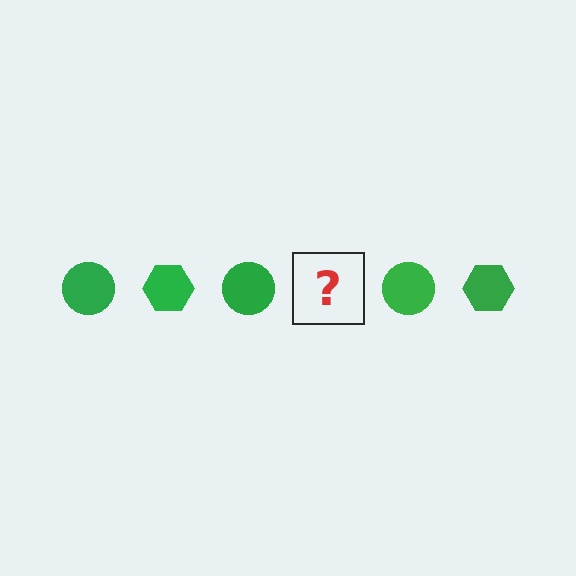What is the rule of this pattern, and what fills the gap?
The rule is that the pattern cycles through circle, hexagon shapes in green. The gap should be filled with a green hexagon.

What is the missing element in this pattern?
The missing element is a green hexagon.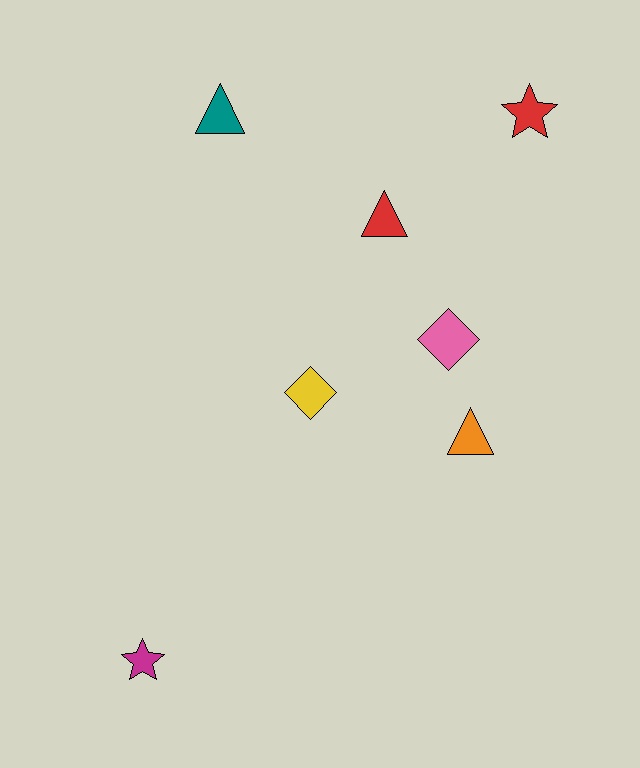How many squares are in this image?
There are no squares.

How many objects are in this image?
There are 7 objects.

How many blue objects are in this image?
There are no blue objects.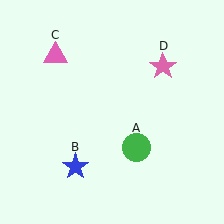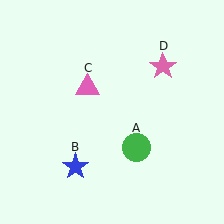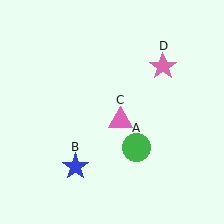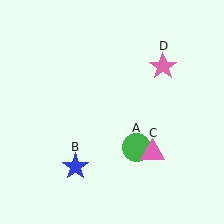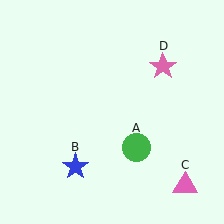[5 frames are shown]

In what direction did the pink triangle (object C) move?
The pink triangle (object C) moved down and to the right.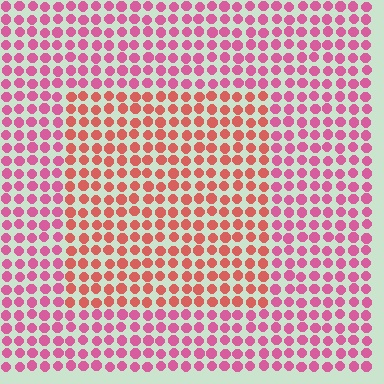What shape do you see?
I see a rectangle.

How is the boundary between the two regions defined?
The boundary is defined purely by a slight shift in hue (about 34 degrees). Spacing, size, and orientation are identical on both sides.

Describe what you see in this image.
The image is filled with small pink elements in a uniform arrangement. A rectangle-shaped region is visible where the elements are tinted to a slightly different hue, forming a subtle color boundary.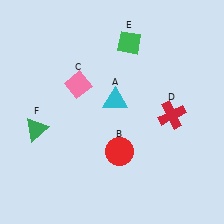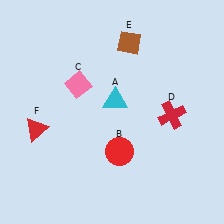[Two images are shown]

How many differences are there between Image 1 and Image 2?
There are 2 differences between the two images.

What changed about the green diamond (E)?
In Image 1, E is green. In Image 2, it changed to brown.